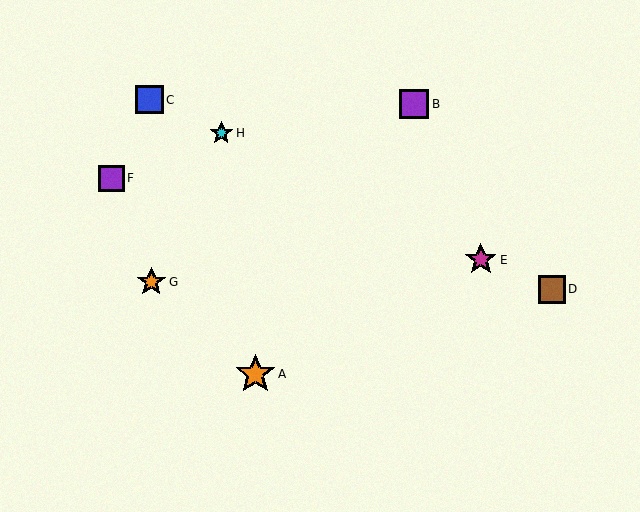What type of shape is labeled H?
Shape H is a cyan star.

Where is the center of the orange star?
The center of the orange star is at (151, 282).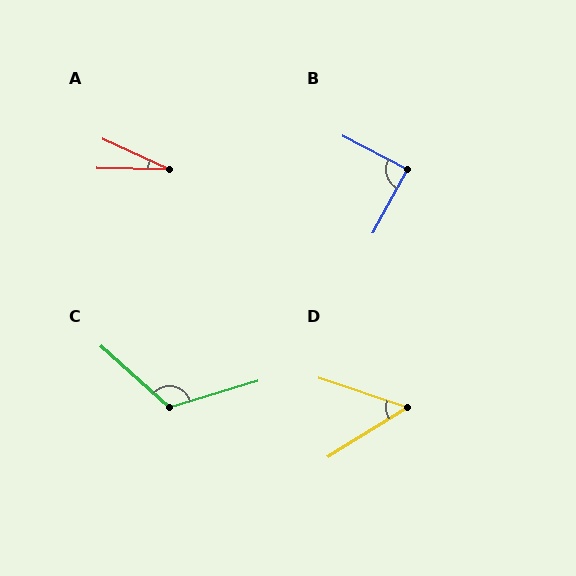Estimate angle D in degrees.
Approximately 50 degrees.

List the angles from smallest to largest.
A (24°), D (50°), B (89°), C (121°).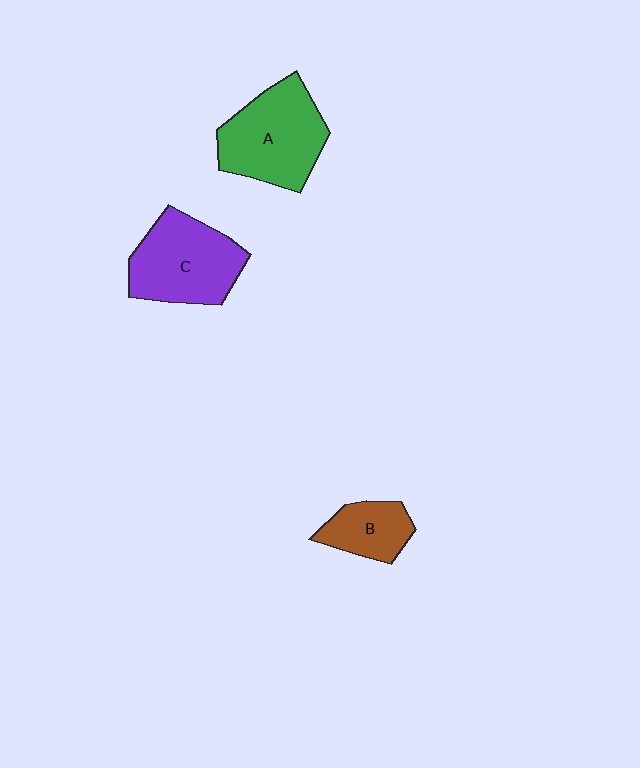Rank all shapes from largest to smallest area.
From largest to smallest: A (green), C (purple), B (brown).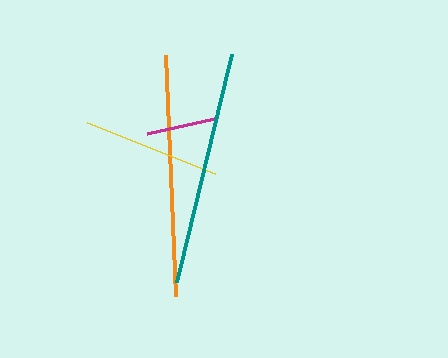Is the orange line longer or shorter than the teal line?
The orange line is longer than the teal line.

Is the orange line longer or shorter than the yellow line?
The orange line is longer than the yellow line.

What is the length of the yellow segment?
The yellow segment is approximately 137 pixels long.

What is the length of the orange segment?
The orange segment is approximately 241 pixels long.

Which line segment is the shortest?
The magenta line is the shortest at approximately 68 pixels.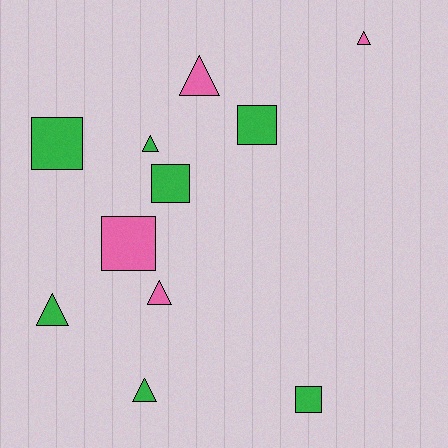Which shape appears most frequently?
Triangle, with 6 objects.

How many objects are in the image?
There are 11 objects.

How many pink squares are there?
There is 1 pink square.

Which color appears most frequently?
Green, with 7 objects.